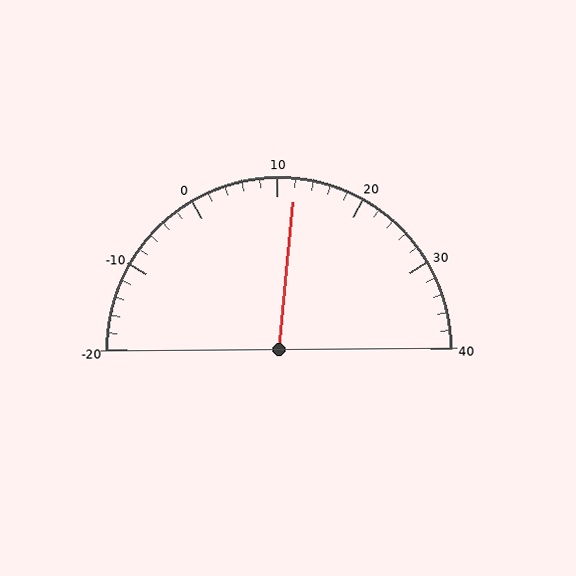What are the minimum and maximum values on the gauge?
The gauge ranges from -20 to 40.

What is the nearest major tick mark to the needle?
The nearest major tick mark is 10.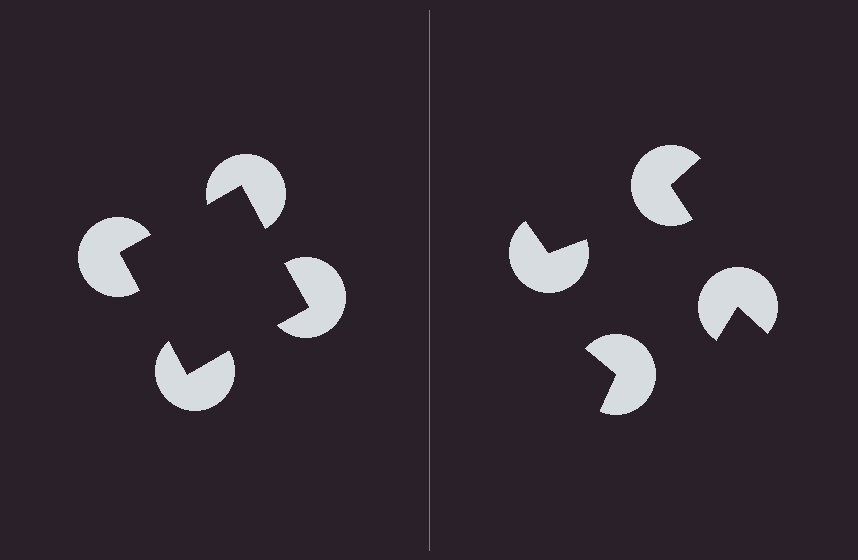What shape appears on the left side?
An illusory square.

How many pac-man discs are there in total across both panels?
8 — 4 on each side.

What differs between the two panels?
The pac-man discs are positioned identically on both sides; only the wedge orientations differ. On the left they align to a square; on the right they are misaligned.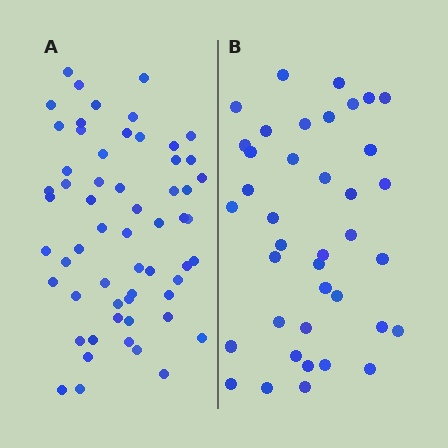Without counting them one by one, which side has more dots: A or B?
Region A (the left region) has more dots.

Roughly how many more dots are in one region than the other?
Region A has approximately 20 more dots than region B.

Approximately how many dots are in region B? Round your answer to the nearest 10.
About 40 dots. (The exact count is 39, which rounds to 40.)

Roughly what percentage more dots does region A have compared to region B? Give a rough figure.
About 50% more.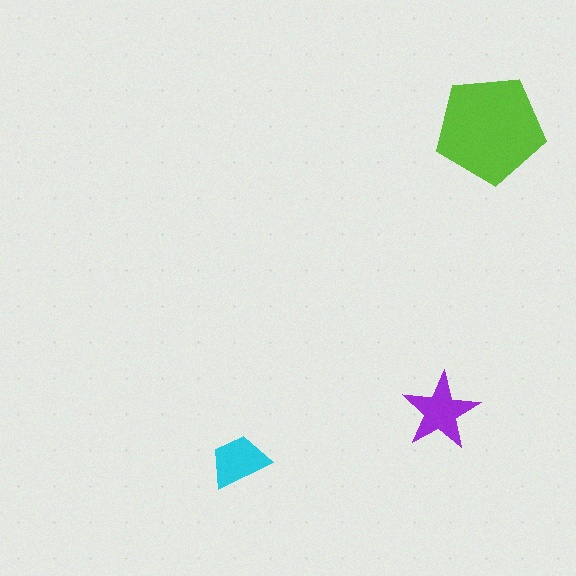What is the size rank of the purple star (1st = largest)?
2nd.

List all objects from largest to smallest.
The lime pentagon, the purple star, the cyan trapezoid.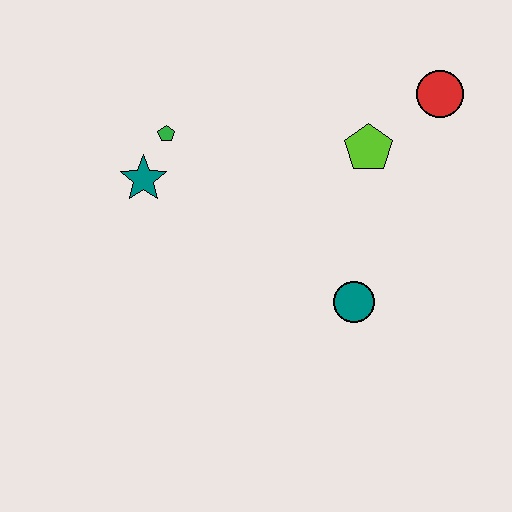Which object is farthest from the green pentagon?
The red circle is farthest from the green pentagon.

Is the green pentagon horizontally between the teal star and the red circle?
Yes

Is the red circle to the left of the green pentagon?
No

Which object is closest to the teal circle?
The lime pentagon is closest to the teal circle.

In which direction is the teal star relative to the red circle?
The teal star is to the left of the red circle.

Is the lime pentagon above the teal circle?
Yes